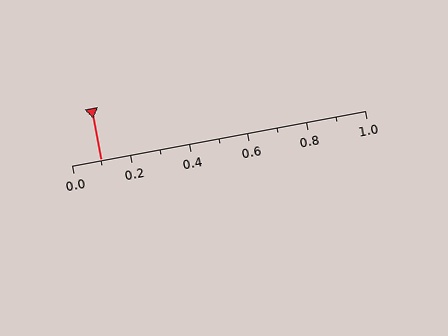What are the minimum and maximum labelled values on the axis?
The axis runs from 0.0 to 1.0.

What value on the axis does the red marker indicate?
The marker indicates approximately 0.1.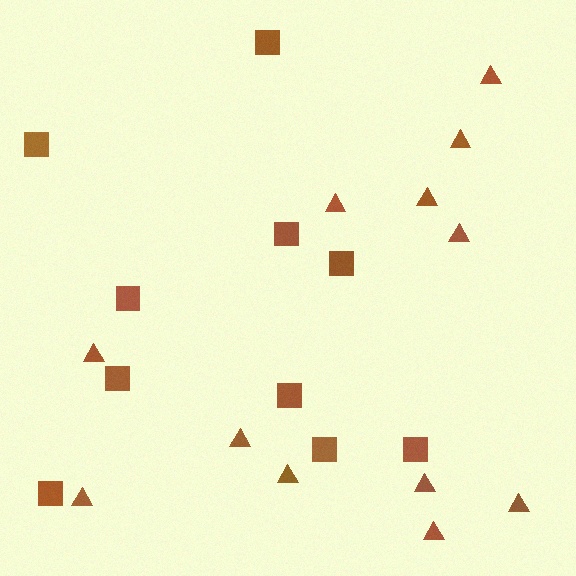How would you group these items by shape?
There are 2 groups: one group of squares (10) and one group of triangles (12).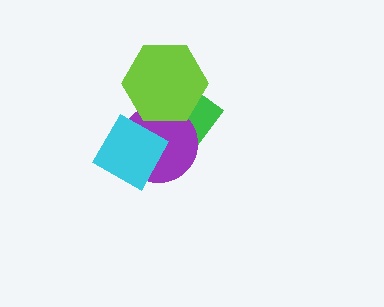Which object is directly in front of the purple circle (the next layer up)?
The cyan square is directly in front of the purple circle.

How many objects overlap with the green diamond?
2 objects overlap with the green diamond.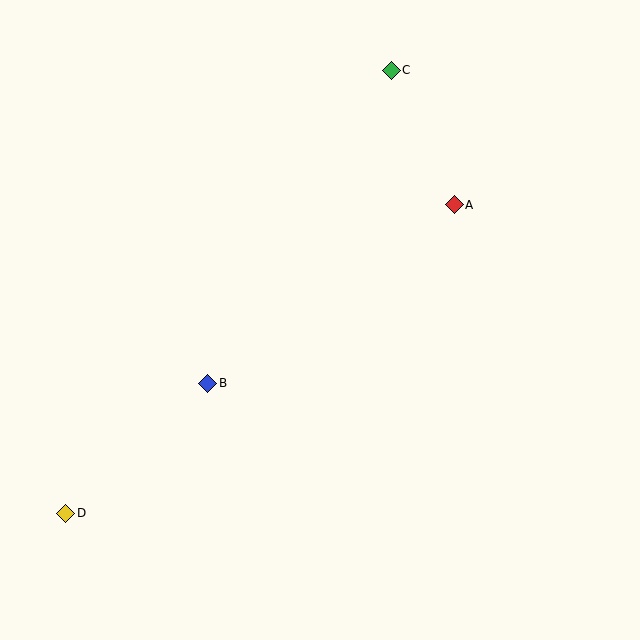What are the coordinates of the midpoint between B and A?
The midpoint between B and A is at (331, 294).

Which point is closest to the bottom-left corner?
Point D is closest to the bottom-left corner.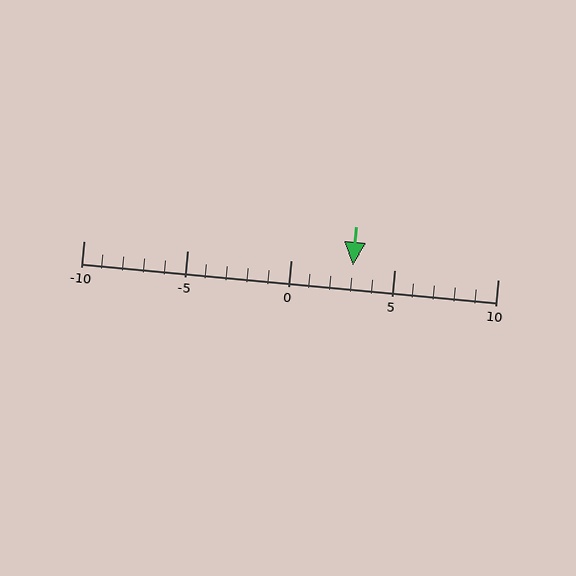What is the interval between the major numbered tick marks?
The major tick marks are spaced 5 units apart.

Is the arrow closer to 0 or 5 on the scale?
The arrow is closer to 5.